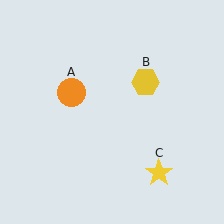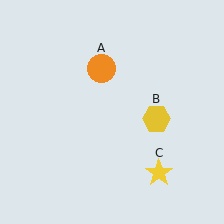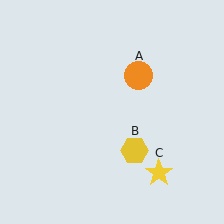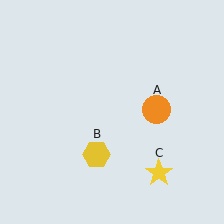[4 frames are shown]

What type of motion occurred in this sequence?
The orange circle (object A), yellow hexagon (object B) rotated clockwise around the center of the scene.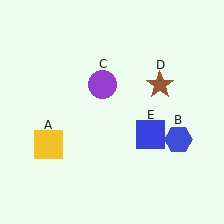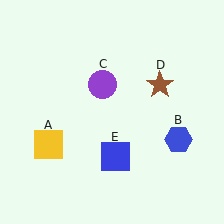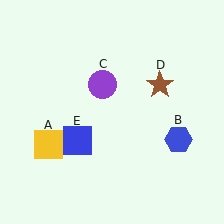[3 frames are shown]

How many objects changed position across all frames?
1 object changed position: blue square (object E).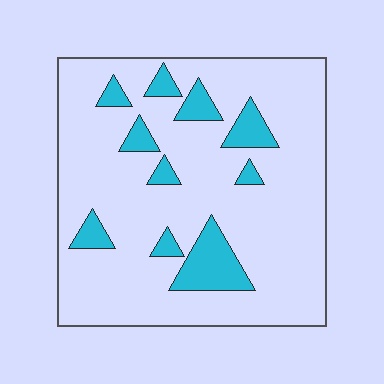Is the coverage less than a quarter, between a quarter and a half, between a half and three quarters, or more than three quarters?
Less than a quarter.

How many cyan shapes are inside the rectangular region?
10.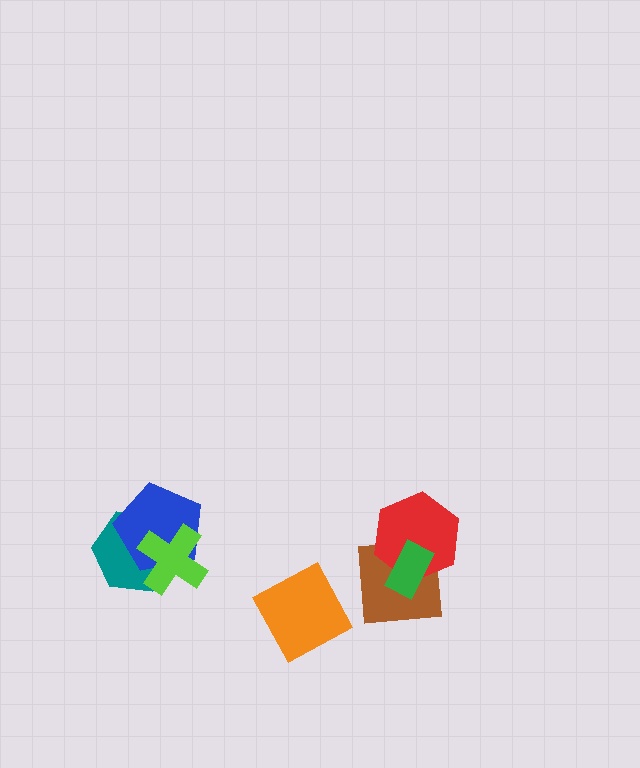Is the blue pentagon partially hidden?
Yes, it is partially covered by another shape.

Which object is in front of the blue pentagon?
The lime cross is in front of the blue pentagon.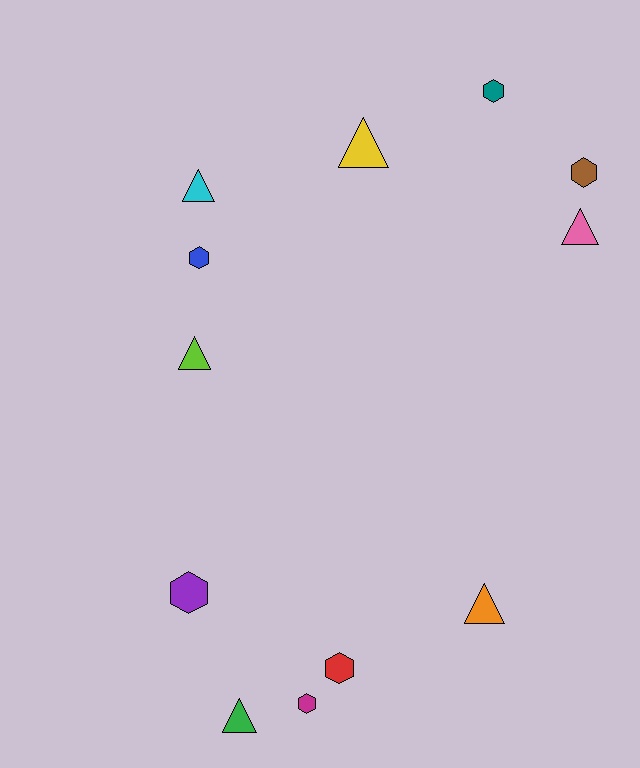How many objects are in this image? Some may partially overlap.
There are 12 objects.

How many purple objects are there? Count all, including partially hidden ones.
There is 1 purple object.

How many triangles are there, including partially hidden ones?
There are 6 triangles.